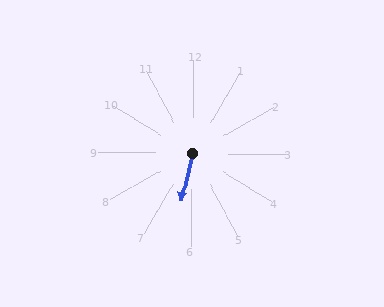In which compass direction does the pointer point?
South.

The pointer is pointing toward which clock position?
Roughly 6 o'clock.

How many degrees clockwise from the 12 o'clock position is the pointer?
Approximately 193 degrees.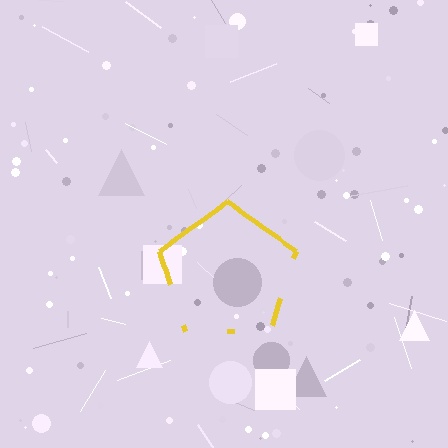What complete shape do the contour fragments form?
The contour fragments form a pentagon.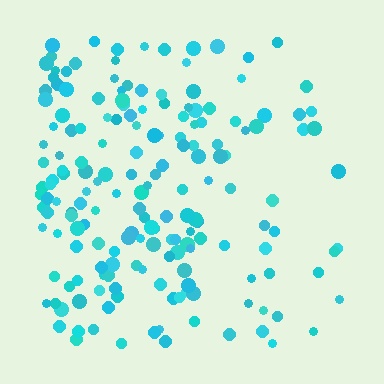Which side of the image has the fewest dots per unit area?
The right.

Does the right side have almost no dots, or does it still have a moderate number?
Still a moderate number, just noticeably fewer than the left.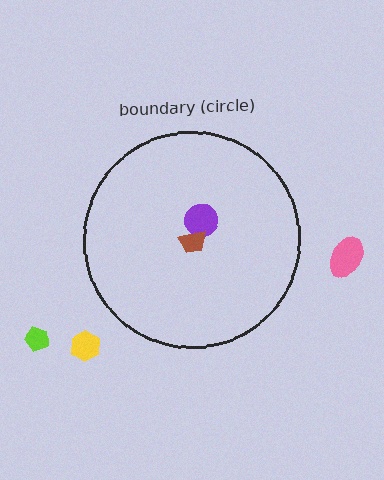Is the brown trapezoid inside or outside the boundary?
Inside.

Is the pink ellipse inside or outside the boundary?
Outside.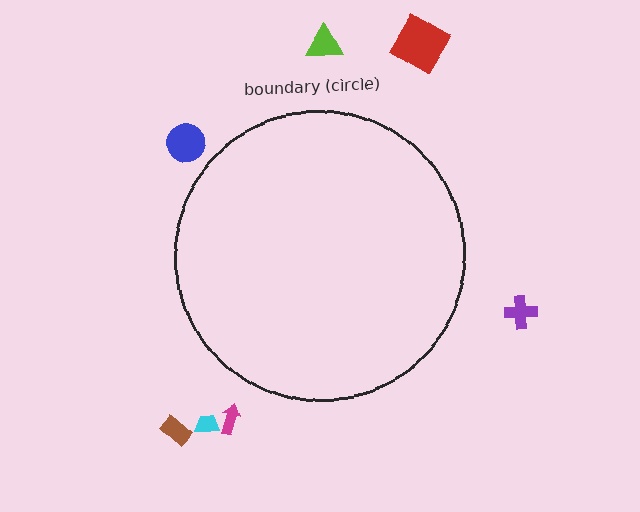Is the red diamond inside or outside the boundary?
Outside.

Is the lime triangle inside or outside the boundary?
Outside.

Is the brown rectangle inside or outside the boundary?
Outside.